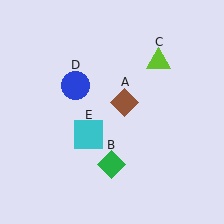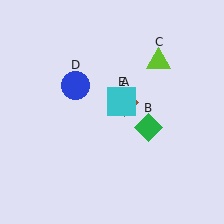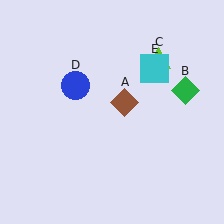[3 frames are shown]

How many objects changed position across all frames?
2 objects changed position: green diamond (object B), cyan square (object E).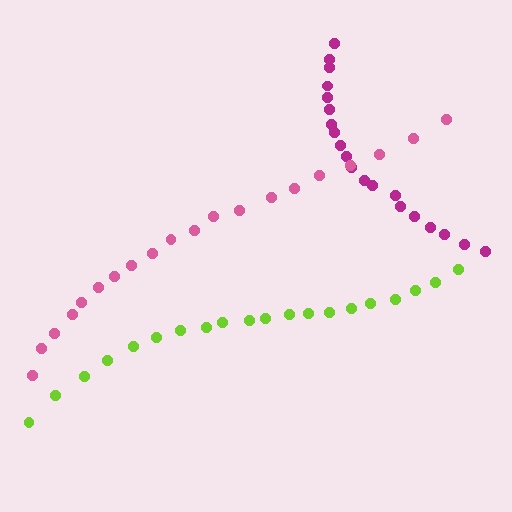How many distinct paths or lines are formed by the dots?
There are 3 distinct paths.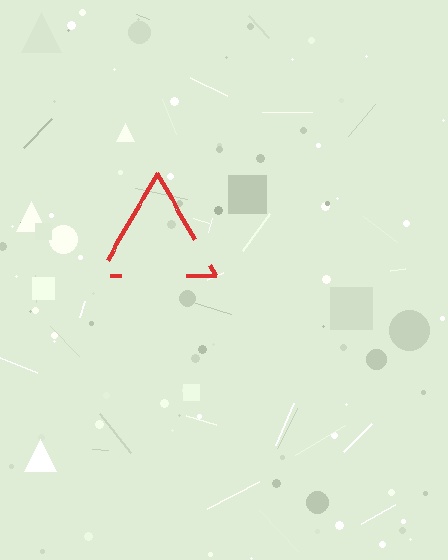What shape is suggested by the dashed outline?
The dashed outline suggests a triangle.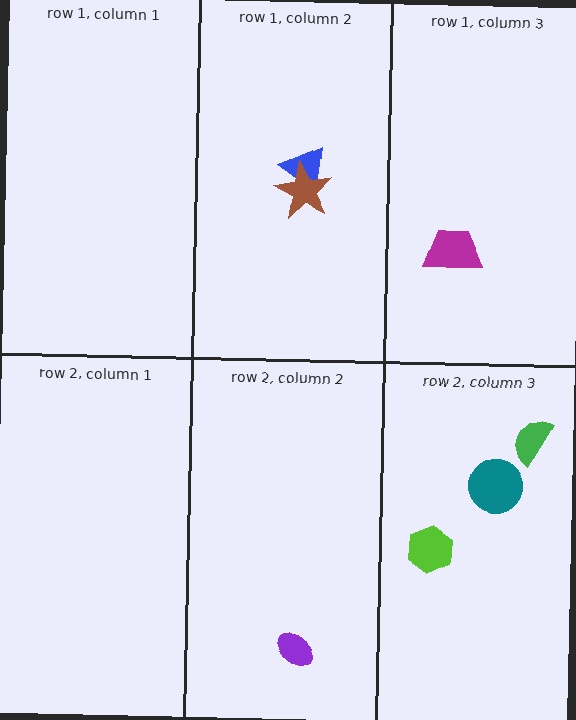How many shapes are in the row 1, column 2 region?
2.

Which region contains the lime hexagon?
The row 2, column 3 region.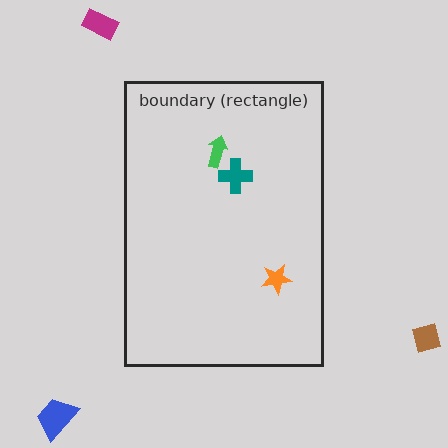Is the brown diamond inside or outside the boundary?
Outside.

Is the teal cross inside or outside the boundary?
Inside.